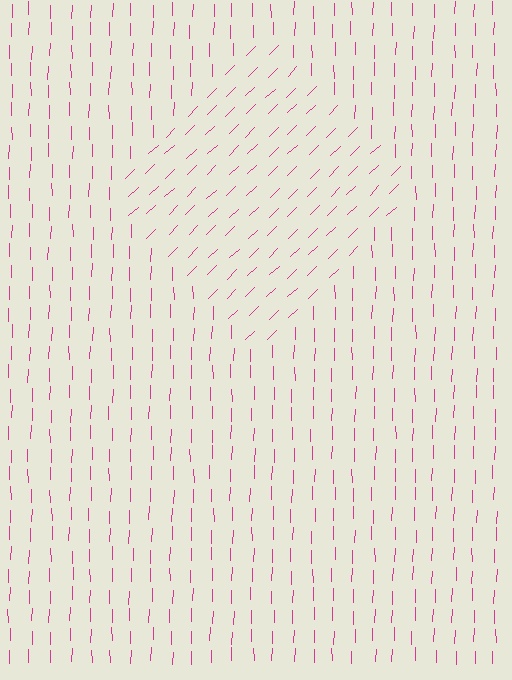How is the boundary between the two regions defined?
The boundary is defined purely by a change in line orientation (approximately 45 degrees difference). All lines are the same color and thickness.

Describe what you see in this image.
The image is filled with small magenta line segments. A diamond region in the image has lines oriented differently from the surrounding lines, creating a visible texture boundary.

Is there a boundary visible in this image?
Yes, there is a texture boundary formed by a change in line orientation.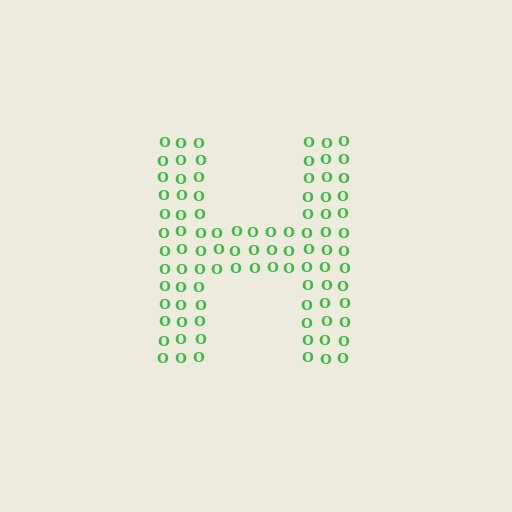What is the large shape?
The large shape is the letter H.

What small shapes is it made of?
It is made of small letter O's.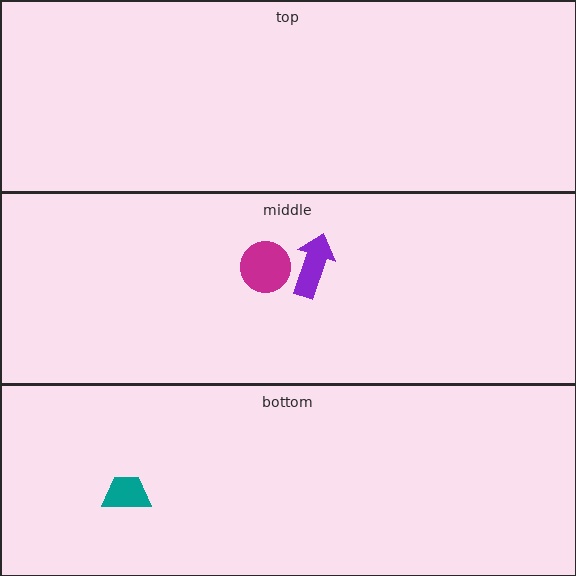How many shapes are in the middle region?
2.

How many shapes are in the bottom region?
1.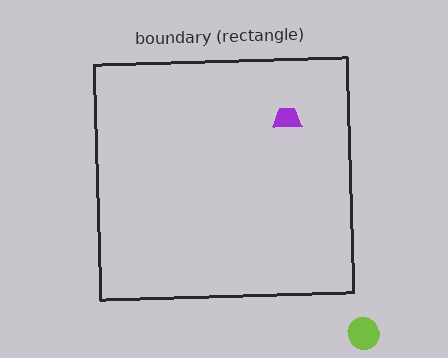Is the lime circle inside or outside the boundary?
Outside.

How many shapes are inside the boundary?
1 inside, 1 outside.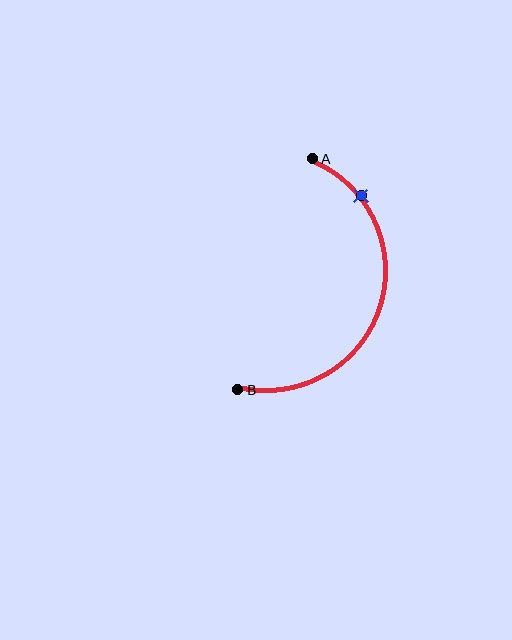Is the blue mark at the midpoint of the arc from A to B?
No. The blue mark lies on the arc but is closer to endpoint A. The arc midpoint would be at the point on the curve equidistant along the arc from both A and B.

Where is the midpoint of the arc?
The arc midpoint is the point on the curve farthest from the straight line joining A and B. It sits to the right of that line.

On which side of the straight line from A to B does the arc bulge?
The arc bulges to the right of the straight line connecting A and B.